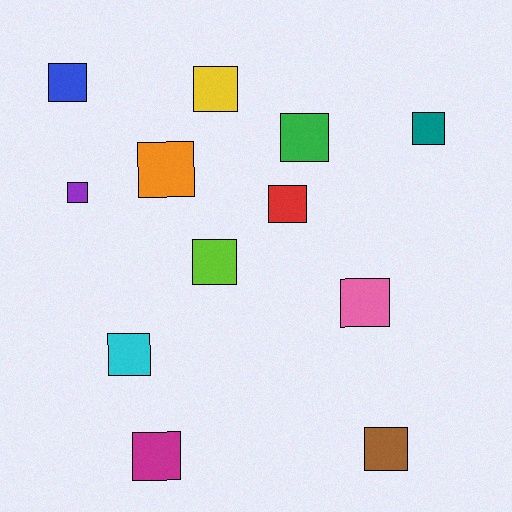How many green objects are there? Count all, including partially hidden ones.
There is 1 green object.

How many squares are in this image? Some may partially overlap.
There are 12 squares.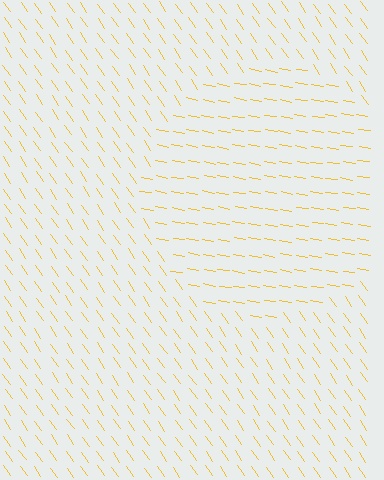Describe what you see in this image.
The image is filled with small yellow line segments. A circle region in the image has lines oriented differently from the surrounding lines, creating a visible texture boundary.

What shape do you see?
I see a circle.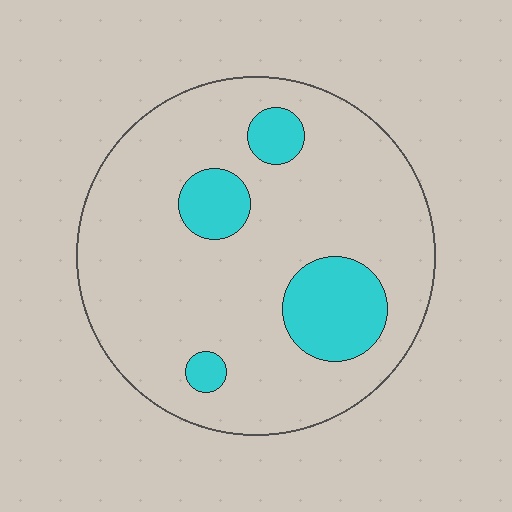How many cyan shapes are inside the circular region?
4.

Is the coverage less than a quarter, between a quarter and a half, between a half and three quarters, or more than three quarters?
Less than a quarter.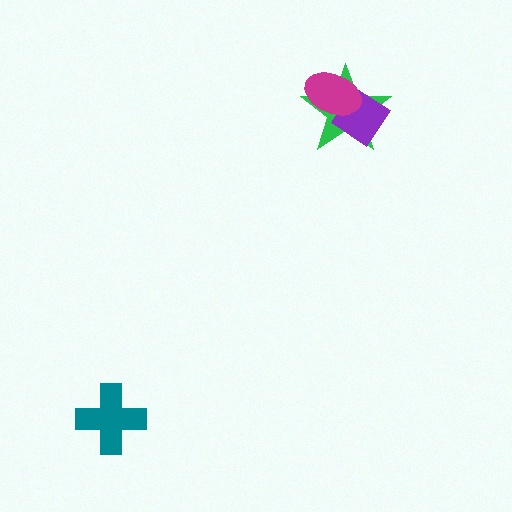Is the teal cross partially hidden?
No, no other shape covers it.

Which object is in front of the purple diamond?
The magenta ellipse is in front of the purple diamond.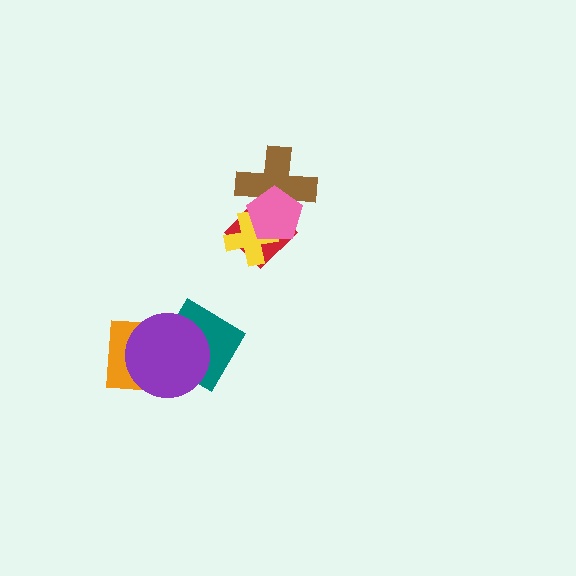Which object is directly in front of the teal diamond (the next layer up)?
The orange square is directly in front of the teal diamond.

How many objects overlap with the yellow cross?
3 objects overlap with the yellow cross.